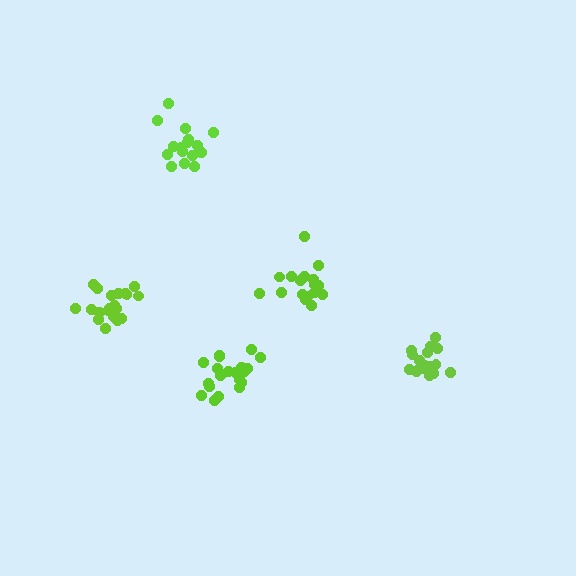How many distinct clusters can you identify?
There are 5 distinct clusters.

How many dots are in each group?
Group 1: 16 dots, Group 2: 20 dots, Group 3: 18 dots, Group 4: 20 dots, Group 5: 17 dots (91 total).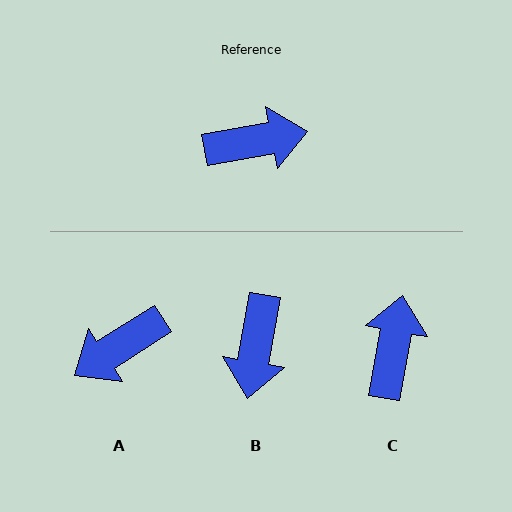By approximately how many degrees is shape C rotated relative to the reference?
Approximately 69 degrees counter-clockwise.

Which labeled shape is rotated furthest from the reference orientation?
A, about 158 degrees away.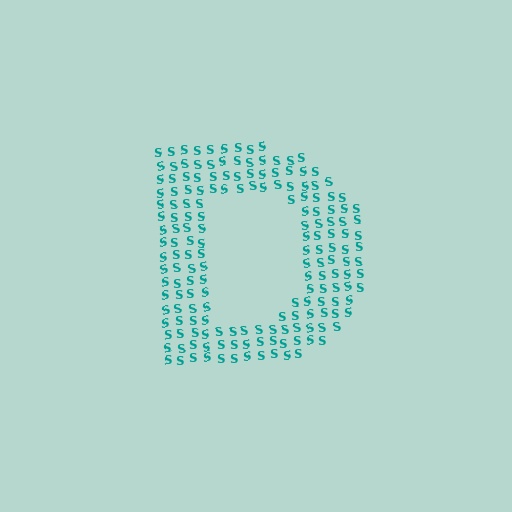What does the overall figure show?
The overall figure shows the letter D.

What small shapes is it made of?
It is made of small letter S's.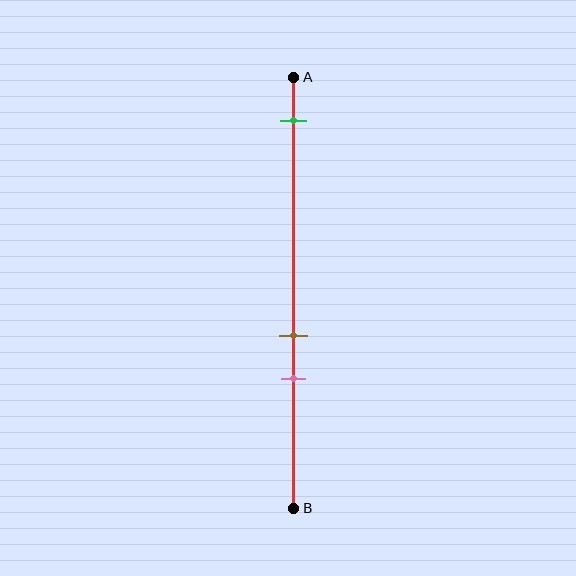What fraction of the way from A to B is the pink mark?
The pink mark is approximately 70% (0.7) of the way from A to B.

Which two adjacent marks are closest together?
The brown and pink marks are the closest adjacent pair.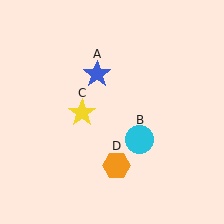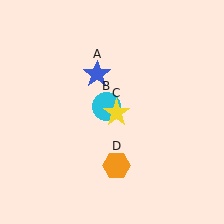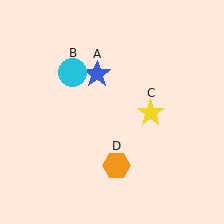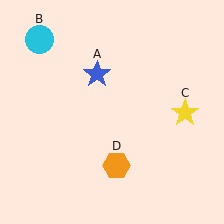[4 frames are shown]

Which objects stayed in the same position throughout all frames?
Blue star (object A) and orange hexagon (object D) remained stationary.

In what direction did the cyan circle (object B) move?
The cyan circle (object B) moved up and to the left.